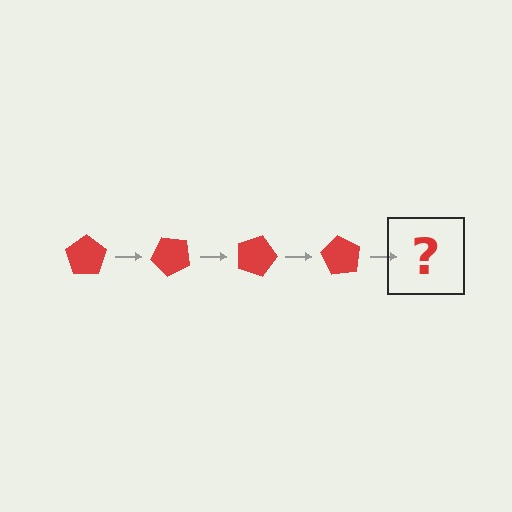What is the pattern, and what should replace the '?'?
The pattern is that the pentagon rotates 45 degrees each step. The '?' should be a red pentagon rotated 180 degrees.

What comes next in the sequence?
The next element should be a red pentagon rotated 180 degrees.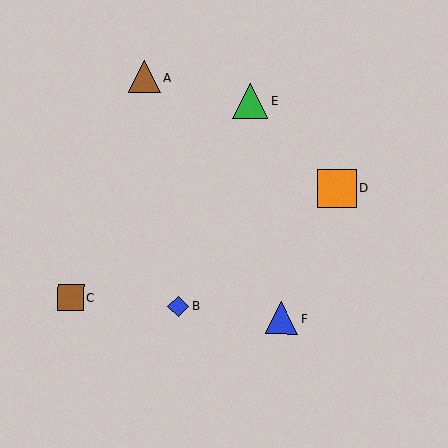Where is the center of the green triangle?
The center of the green triangle is at (250, 101).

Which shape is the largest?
The orange square (labeled D) is the largest.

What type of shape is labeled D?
Shape D is an orange square.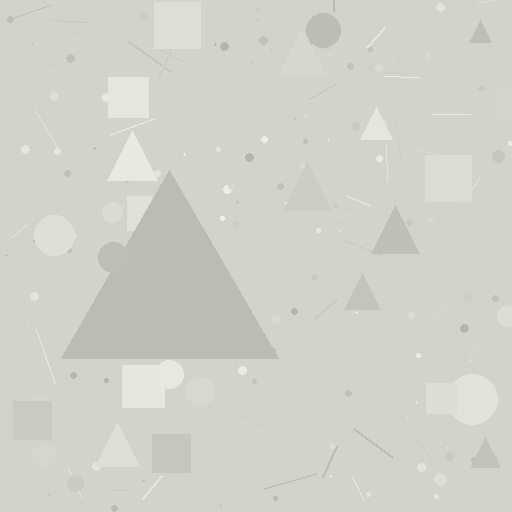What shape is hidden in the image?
A triangle is hidden in the image.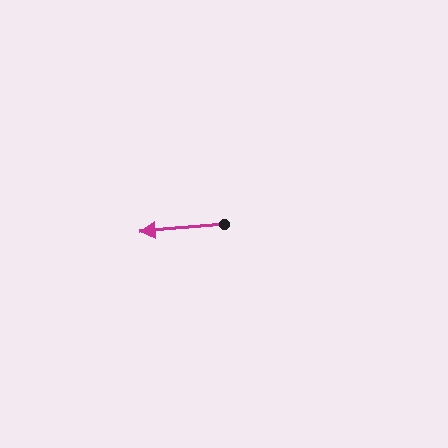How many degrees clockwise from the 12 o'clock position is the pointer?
Approximately 265 degrees.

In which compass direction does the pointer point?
West.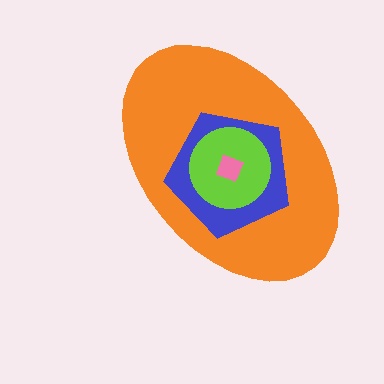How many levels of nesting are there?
4.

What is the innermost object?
The pink square.